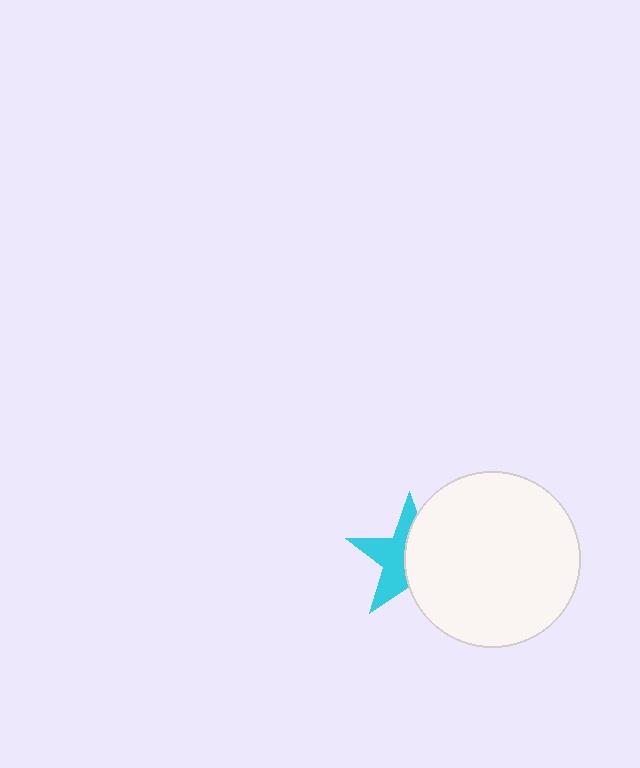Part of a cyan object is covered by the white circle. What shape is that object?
It is a star.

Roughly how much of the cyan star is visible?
About half of it is visible (roughly 49%).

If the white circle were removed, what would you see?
You would see the complete cyan star.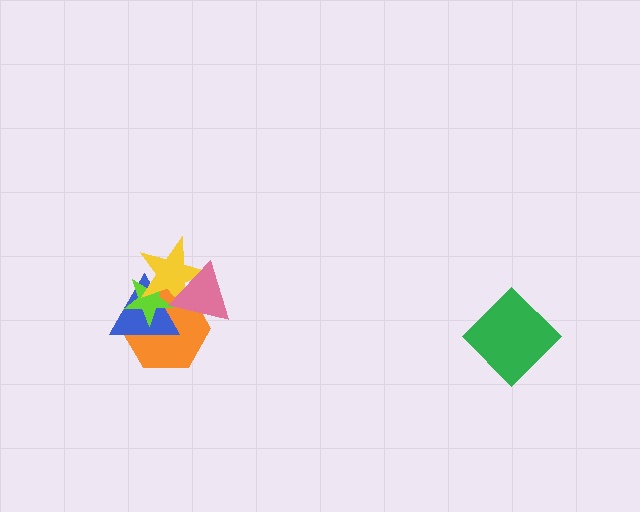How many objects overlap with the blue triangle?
4 objects overlap with the blue triangle.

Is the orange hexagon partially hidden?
Yes, it is partially covered by another shape.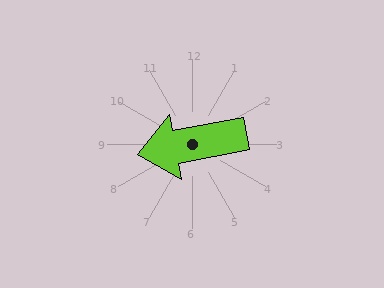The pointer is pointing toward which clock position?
Roughly 9 o'clock.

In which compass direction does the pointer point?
West.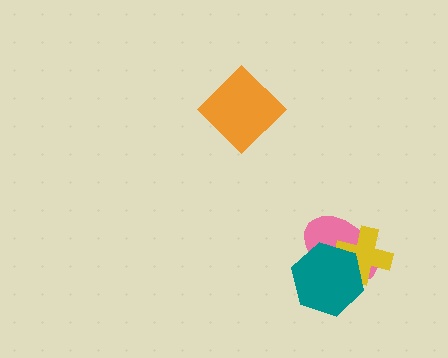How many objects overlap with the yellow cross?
2 objects overlap with the yellow cross.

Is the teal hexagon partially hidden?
No, no other shape covers it.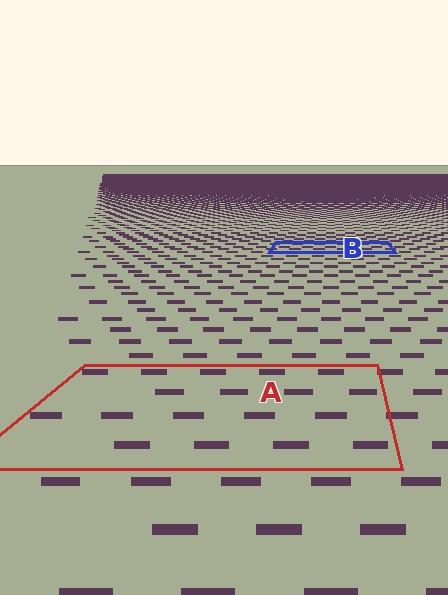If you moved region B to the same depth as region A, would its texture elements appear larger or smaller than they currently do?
They would appear larger. At a closer depth, the same texture elements are projected at a bigger on-screen size.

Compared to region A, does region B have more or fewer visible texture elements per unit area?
Region B has more texture elements per unit area — they are packed more densely because it is farther away.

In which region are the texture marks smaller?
The texture marks are smaller in region B, because it is farther away.